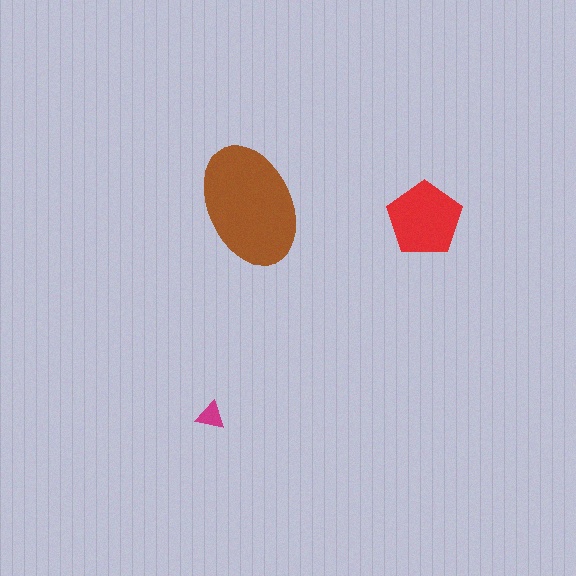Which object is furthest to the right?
The red pentagon is rightmost.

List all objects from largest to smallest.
The brown ellipse, the red pentagon, the magenta triangle.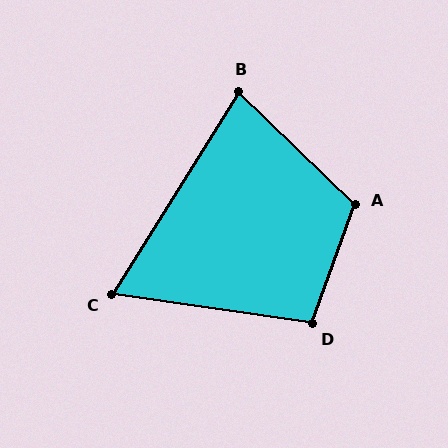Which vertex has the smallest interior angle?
C, at approximately 66 degrees.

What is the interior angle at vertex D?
Approximately 102 degrees (obtuse).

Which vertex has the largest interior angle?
A, at approximately 114 degrees.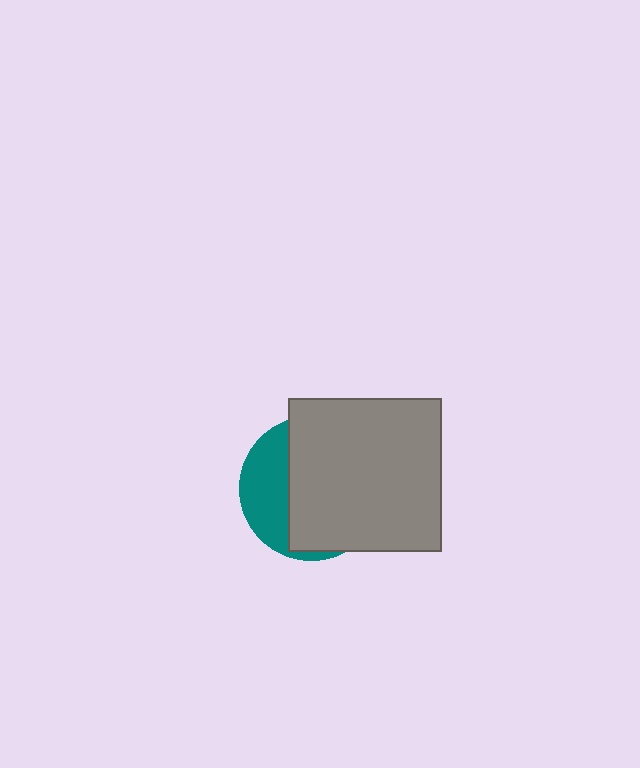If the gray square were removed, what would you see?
You would see the complete teal circle.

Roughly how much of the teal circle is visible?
A small part of it is visible (roughly 32%).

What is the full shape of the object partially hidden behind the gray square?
The partially hidden object is a teal circle.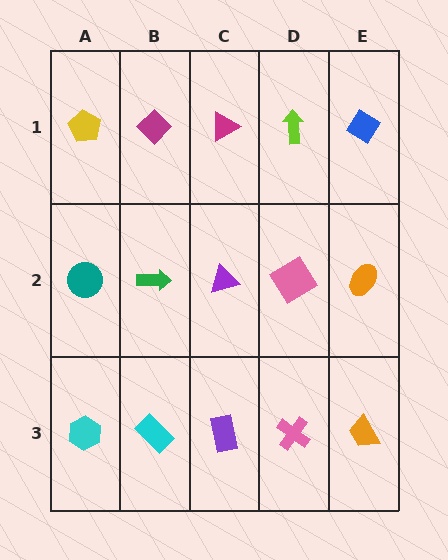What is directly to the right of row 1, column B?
A magenta triangle.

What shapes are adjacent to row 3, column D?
A pink diamond (row 2, column D), a purple rectangle (row 3, column C), an orange trapezoid (row 3, column E).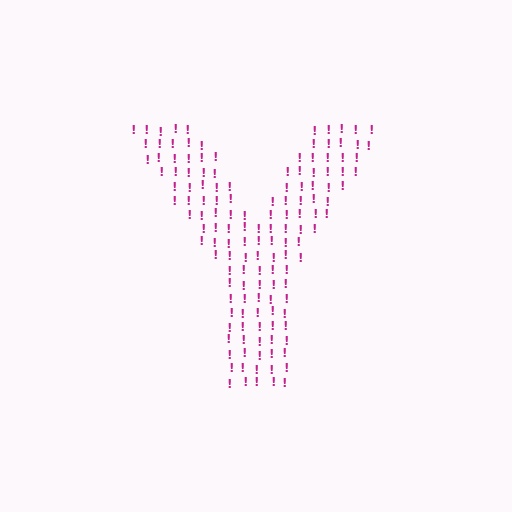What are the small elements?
The small elements are exclamation marks.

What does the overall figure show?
The overall figure shows the letter Y.